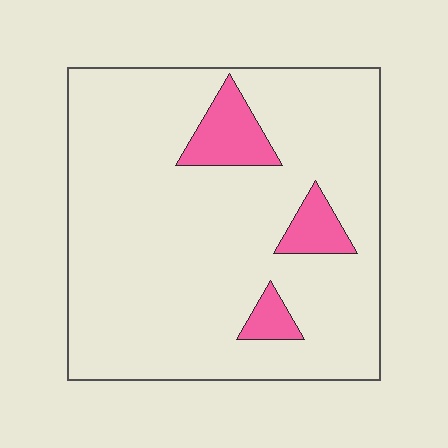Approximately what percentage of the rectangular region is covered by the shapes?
Approximately 10%.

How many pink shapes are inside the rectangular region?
3.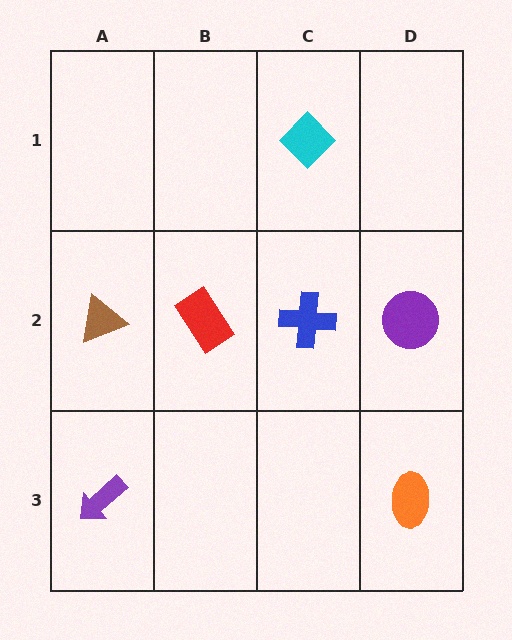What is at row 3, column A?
A purple arrow.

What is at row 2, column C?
A blue cross.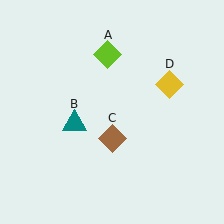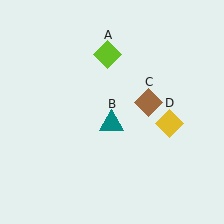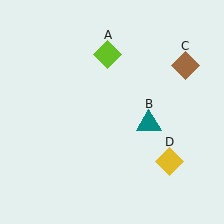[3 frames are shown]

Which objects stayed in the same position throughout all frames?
Lime diamond (object A) remained stationary.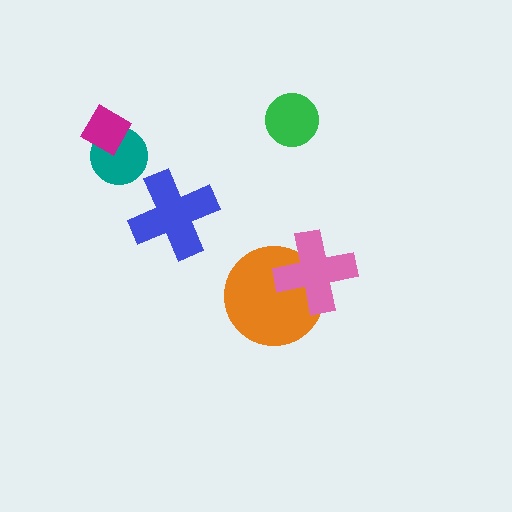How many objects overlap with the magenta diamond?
1 object overlaps with the magenta diamond.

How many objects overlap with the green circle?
0 objects overlap with the green circle.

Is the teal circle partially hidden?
Yes, it is partially covered by another shape.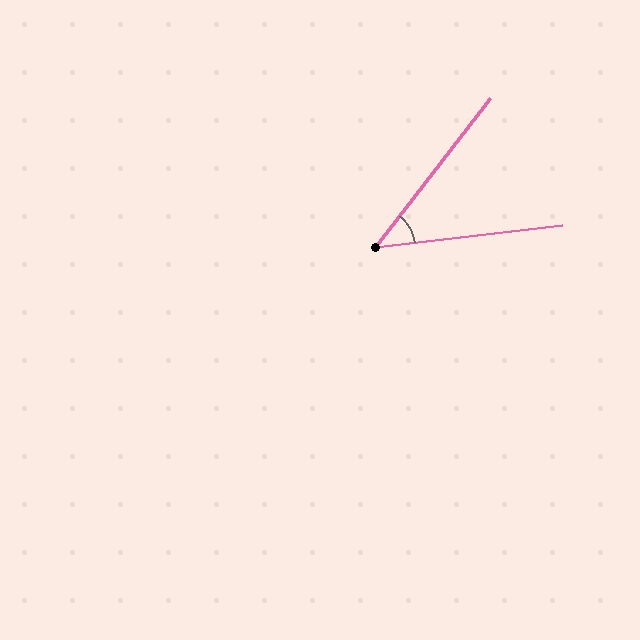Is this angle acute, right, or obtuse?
It is acute.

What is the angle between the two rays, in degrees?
Approximately 46 degrees.